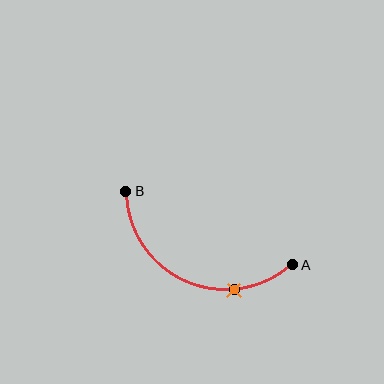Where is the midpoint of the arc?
The arc midpoint is the point on the curve farthest from the straight line joining A and B. It sits below that line.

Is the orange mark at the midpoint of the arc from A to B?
No. The orange mark lies on the arc but is closer to endpoint A. The arc midpoint would be at the point on the curve equidistant along the arc from both A and B.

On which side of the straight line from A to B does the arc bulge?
The arc bulges below the straight line connecting A and B.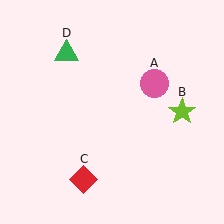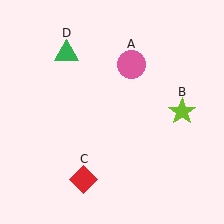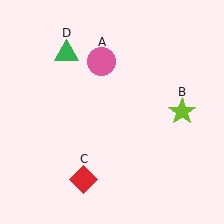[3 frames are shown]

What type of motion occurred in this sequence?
The pink circle (object A) rotated counterclockwise around the center of the scene.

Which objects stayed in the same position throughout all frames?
Lime star (object B) and red diamond (object C) and green triangle (object D) remained stationary.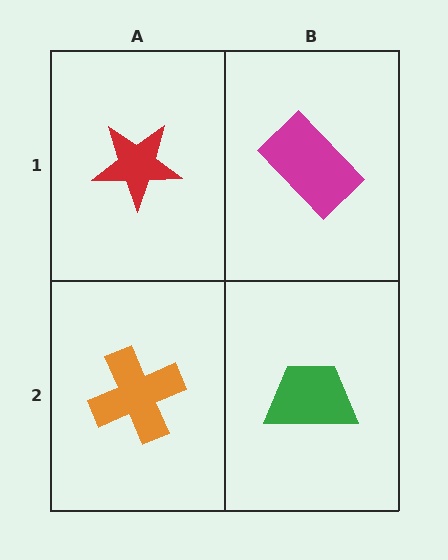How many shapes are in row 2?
2 shapes.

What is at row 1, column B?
A magenta rectangle.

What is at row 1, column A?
A red star.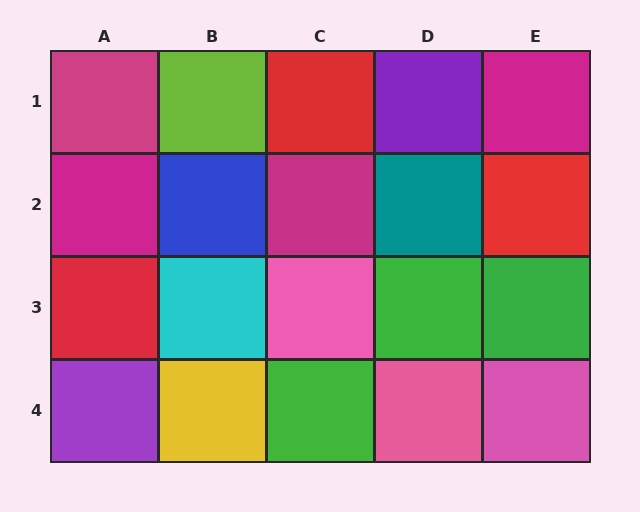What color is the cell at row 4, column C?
Green.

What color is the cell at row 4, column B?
Yellow.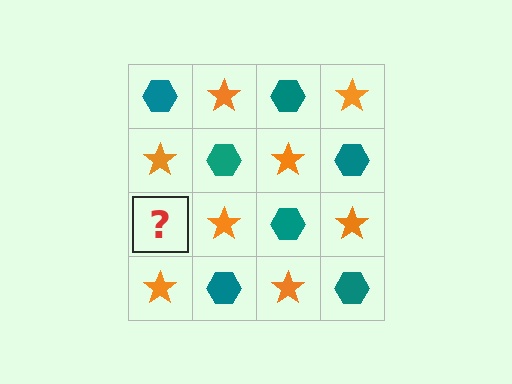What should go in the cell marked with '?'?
The missing cell should contain a teal hexagon.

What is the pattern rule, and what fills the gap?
The rule is that it alternates teal hexagon and orange star in a checkerboard pattern. The gap should be filled with a teal hexagon.